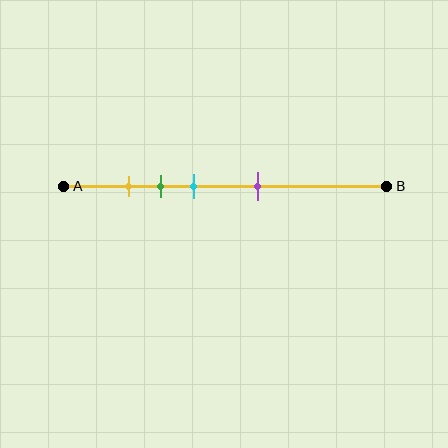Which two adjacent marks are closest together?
The yellow and green marks are the closest adjacent pair.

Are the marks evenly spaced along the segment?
No, the marks are not evenly spaced.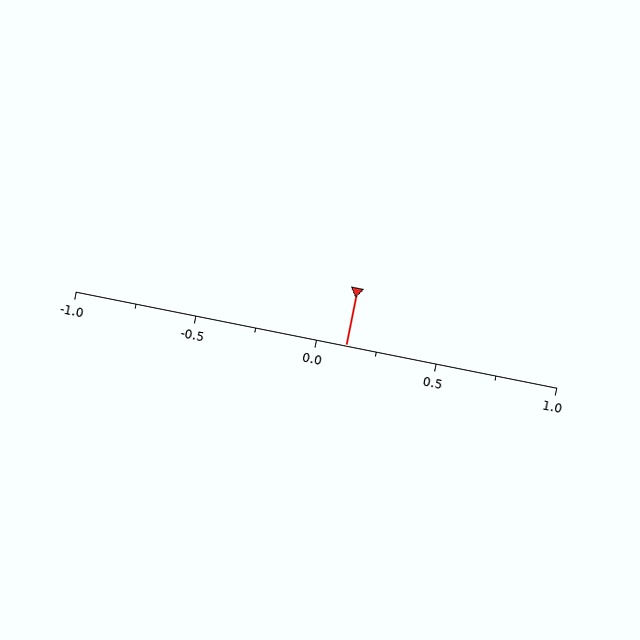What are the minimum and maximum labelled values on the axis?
The axis runs from -1.0 to 1.0.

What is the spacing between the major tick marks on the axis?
The major ticks are spaced 0.5 apart.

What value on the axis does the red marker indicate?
The marker indicates approximately 0.12.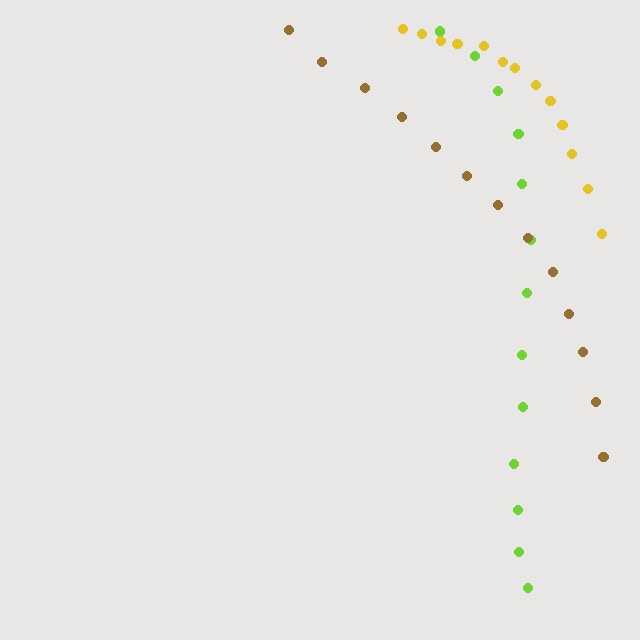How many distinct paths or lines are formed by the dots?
There are 3 distinct paths.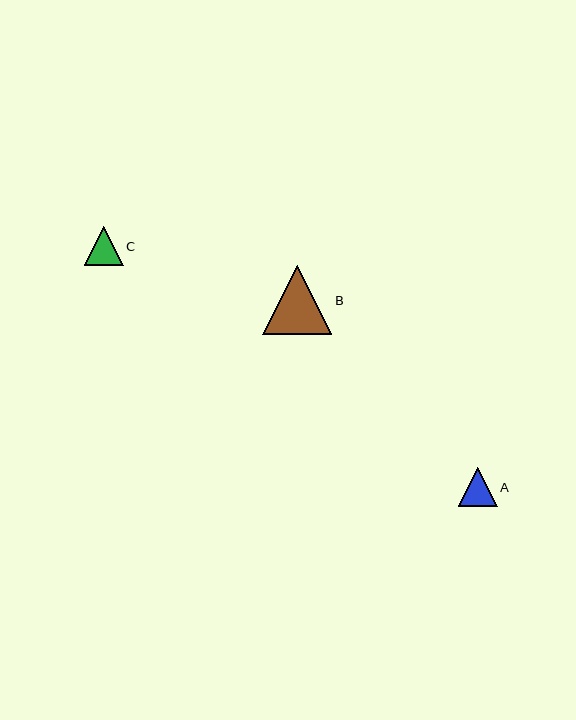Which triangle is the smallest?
Triangle A is the smallest with a size of approximately 39 pixels.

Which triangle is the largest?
Triangle B is the largest with a size of approximately 69 pixels.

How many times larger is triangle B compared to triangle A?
Triangle B is approximately 1.8 times the size of triangle A.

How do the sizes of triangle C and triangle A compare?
Triangle C and triangle A are approximately the same size.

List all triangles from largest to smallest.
From largest to smallest: B, C, A.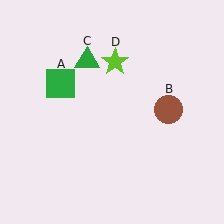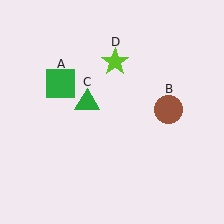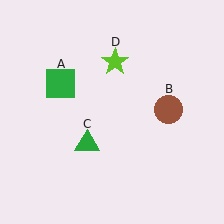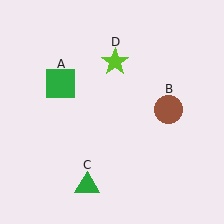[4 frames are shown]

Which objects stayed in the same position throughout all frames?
Green square (object A) and brown circle (object B) and lime star (object D) remained stationary.